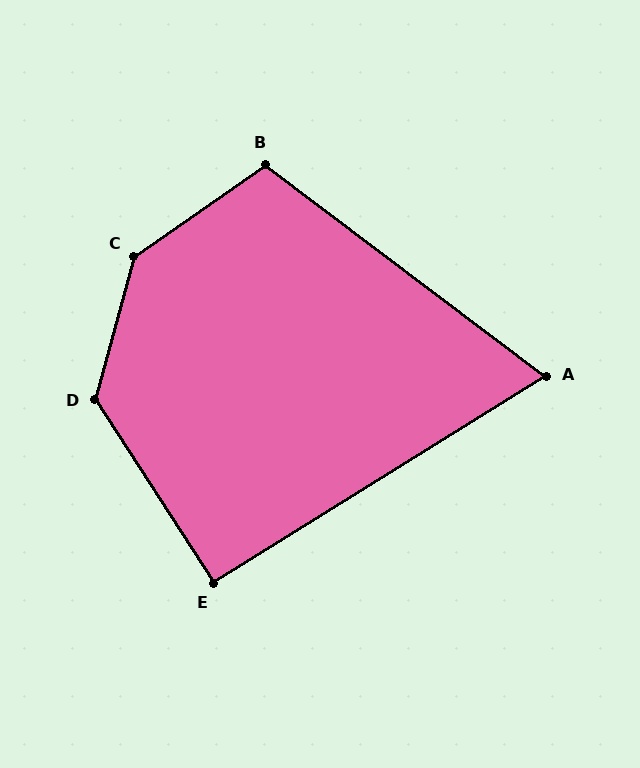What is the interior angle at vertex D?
Approximately 132 degrees (obtuse).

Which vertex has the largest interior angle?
C, at approximately 140 degrees.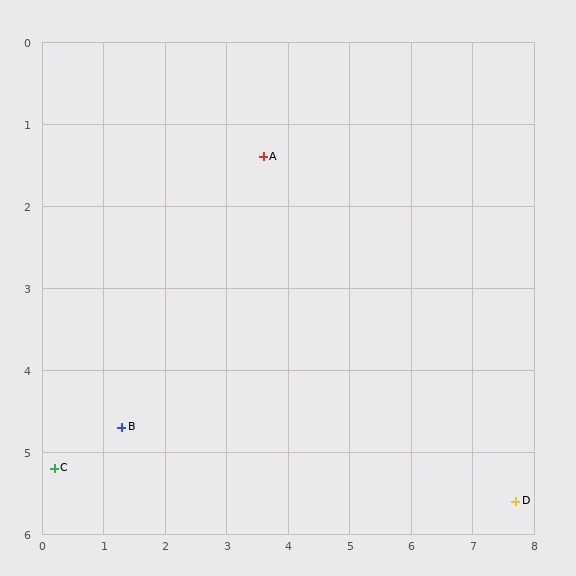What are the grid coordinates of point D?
Point D is at approximately (7.7, 5.6).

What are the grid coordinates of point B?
Point B is at approximately (1.3, 4.7).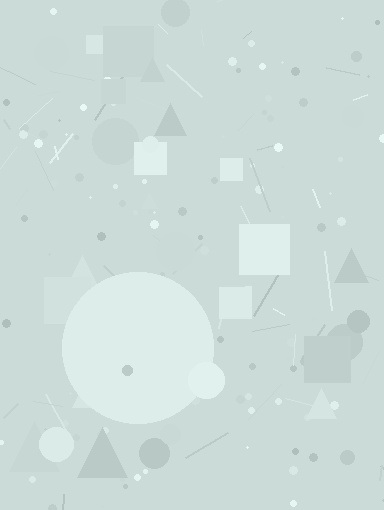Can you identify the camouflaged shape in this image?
The camouflaged shape is a circle.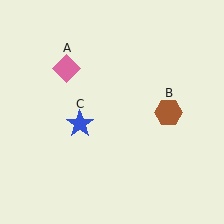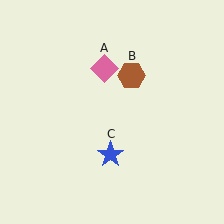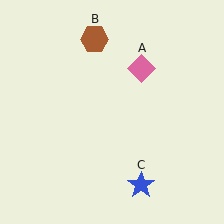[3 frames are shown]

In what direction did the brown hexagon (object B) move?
The brown hexagon (object B) moved up and to the left.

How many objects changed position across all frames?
3 objects changed position: pink diamond (object A), brown hexagon (object B), blue star (object C).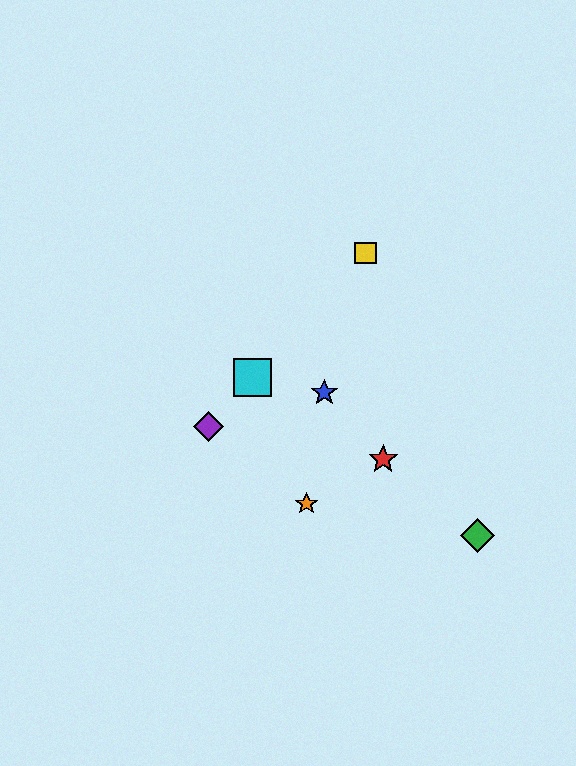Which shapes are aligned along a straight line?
The yellow square, the purple diamond, the cyan square are aligned along a straight line.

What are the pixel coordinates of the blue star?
The blue star is at (324, 393).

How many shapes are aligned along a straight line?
3 shapes (the yellow square, the purple diamond, the cyan square) are aligned along a straight line.